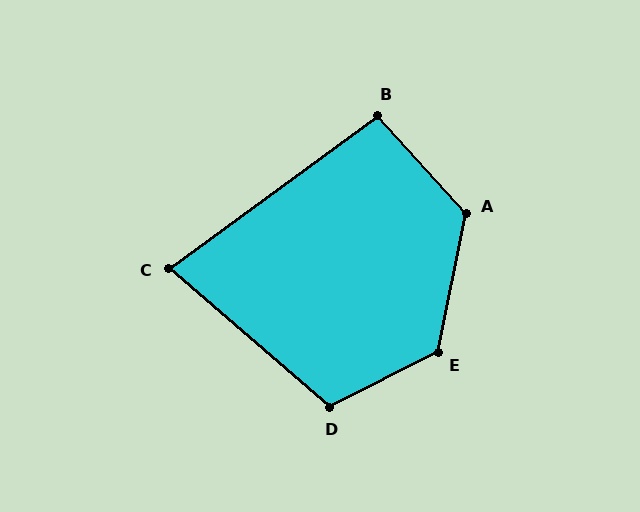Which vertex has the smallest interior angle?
C, at approximately 77 degrees.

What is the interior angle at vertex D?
Approximately 112 degrees (obtuse).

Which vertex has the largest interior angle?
E, at approximately 129 degrees.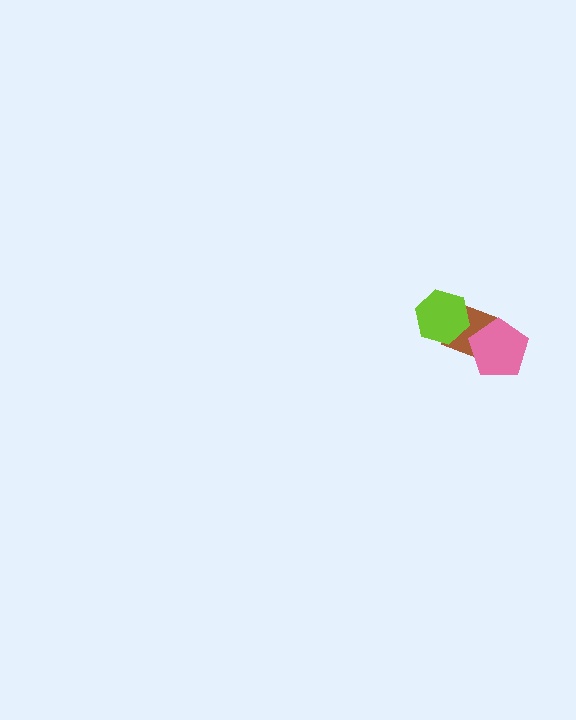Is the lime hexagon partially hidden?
No, no other shape covers it.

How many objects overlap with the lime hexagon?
1 object overlaps with the lime hexagon.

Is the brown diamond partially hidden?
Yes, it is partially covered by another shape.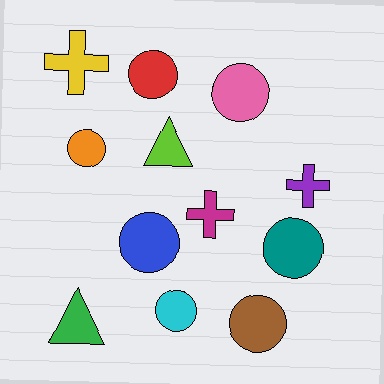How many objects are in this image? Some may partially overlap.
There are 12 objects.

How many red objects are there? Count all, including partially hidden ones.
There is 1 red object.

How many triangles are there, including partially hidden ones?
There are 2 triangles.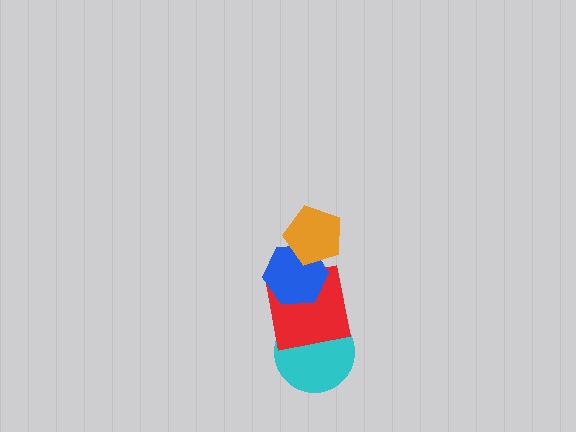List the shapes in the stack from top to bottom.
From top to bottom: the orange pentagon, the blue hexagon, the red square, the cyan circle.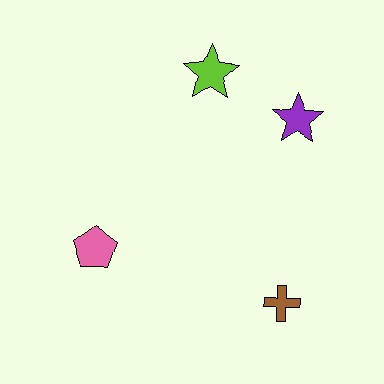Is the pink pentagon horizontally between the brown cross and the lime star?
No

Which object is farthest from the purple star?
The pink pentagon is farthest from the purple star.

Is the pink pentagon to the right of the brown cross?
No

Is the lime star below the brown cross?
No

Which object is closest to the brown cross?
The purple star is closest to the brown cross.